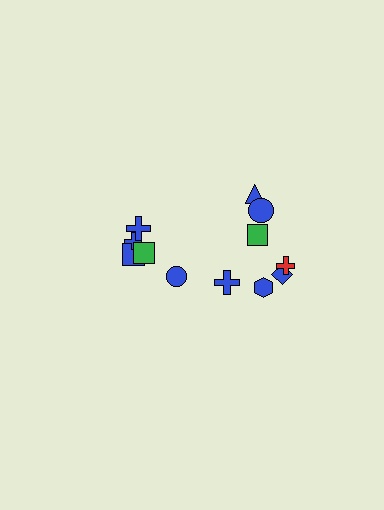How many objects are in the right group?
There are 7 objects.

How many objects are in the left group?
There are 5 objects.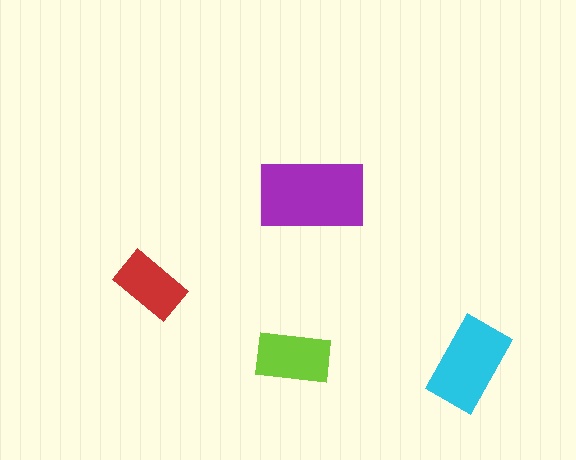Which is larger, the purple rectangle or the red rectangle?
The purple one.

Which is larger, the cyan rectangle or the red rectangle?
The cyan one.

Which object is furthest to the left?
The red rectangle is leftmost.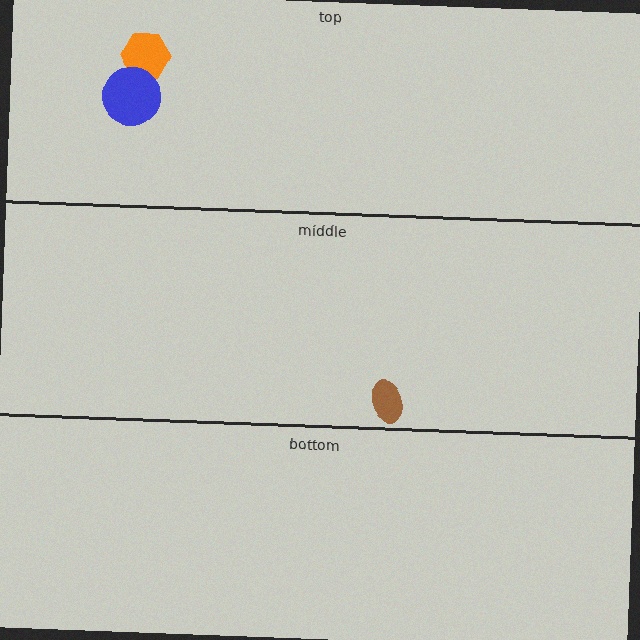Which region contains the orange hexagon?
The top region.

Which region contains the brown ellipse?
The middle region.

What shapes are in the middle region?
The brown ellipse.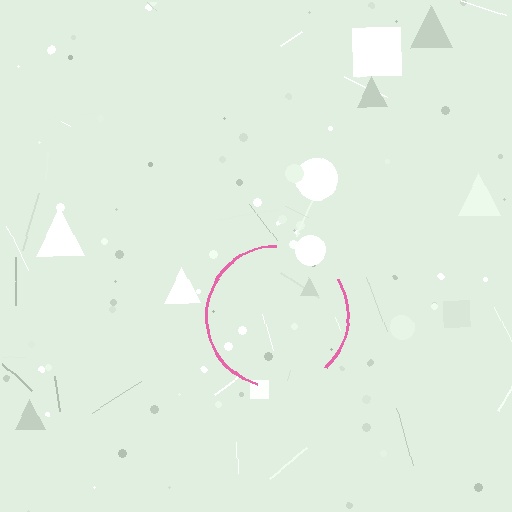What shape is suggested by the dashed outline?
The dashed outline suggests a circle.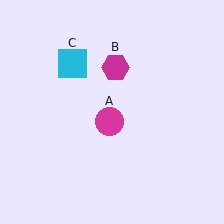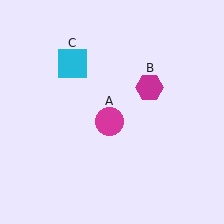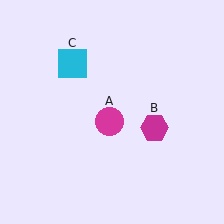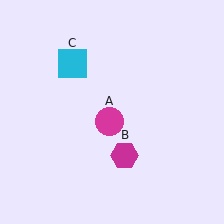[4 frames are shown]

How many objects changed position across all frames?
1 object changed position: magenta hexagon (object B).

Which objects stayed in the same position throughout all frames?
Magenta circle (object A) and cyan square (object C) remained stationary.